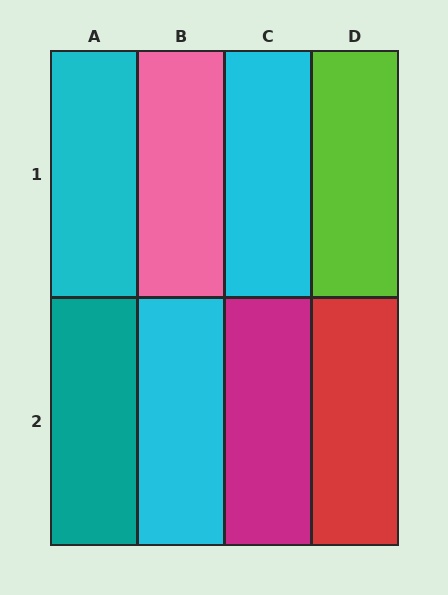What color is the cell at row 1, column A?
Cyan.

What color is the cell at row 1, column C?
Cyan.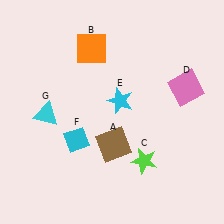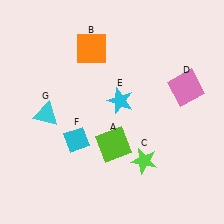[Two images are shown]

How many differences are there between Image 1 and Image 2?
There is 1 difference between the two images.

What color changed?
The square (A) changed from brown in Image 1 to lime in Image 2.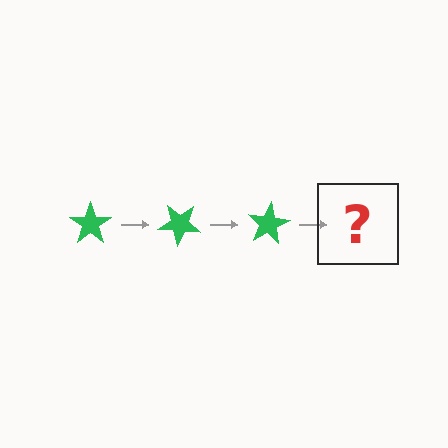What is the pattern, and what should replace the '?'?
The pattern is that the star rotates 40 degrees each step. The '?' should be a green star rotated 120 degrees.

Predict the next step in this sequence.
The next step is a green star rotated 120 degrees.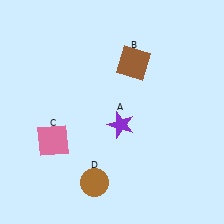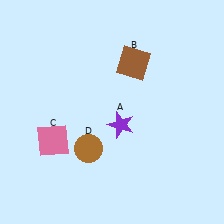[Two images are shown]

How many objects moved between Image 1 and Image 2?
1 object moved between the two images.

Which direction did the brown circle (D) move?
The brown circle (D) moved up.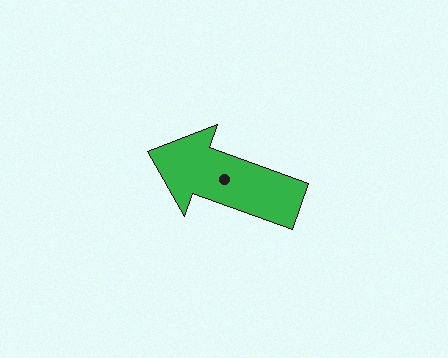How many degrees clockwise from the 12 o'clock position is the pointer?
Approximately 290 degrees.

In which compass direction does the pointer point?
West.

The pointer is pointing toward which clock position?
Roughly 10 o'clock.